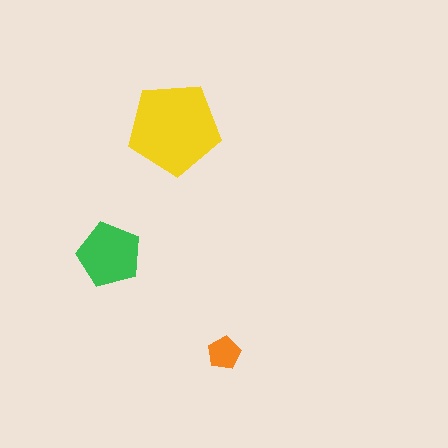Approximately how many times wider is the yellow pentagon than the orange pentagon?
About 3 times wider.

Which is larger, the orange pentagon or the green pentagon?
The green one.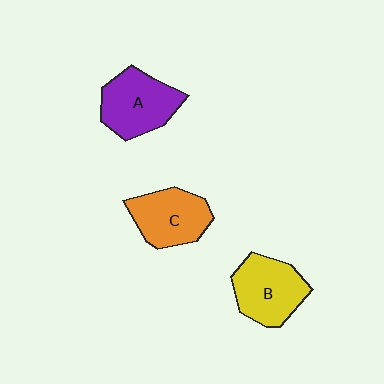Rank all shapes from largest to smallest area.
From largest to smallest: A (purple), B (yellow), C (orange).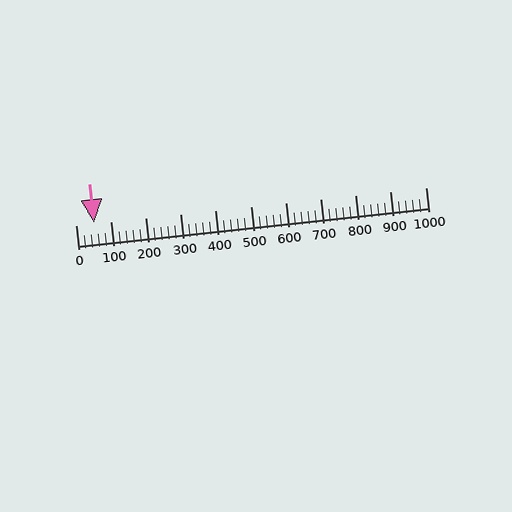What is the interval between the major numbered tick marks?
The major tick marks are spaced 100 units apart.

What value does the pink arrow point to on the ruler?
The pink arrow points to approximately 54.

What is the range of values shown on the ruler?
The ruler shows values from 0 to 1000.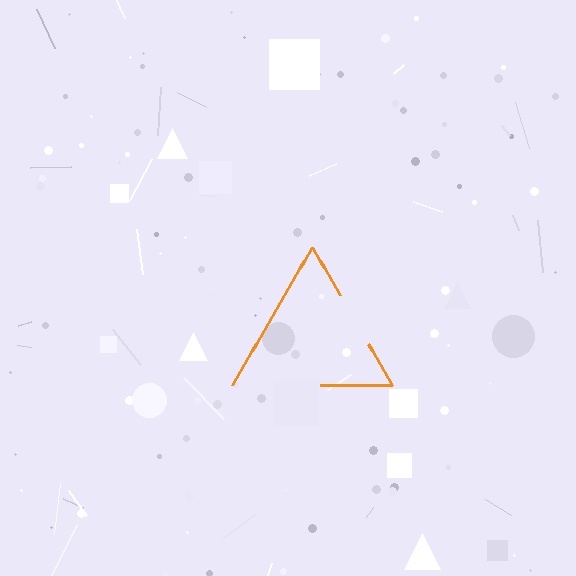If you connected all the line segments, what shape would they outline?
They would outline a triangle.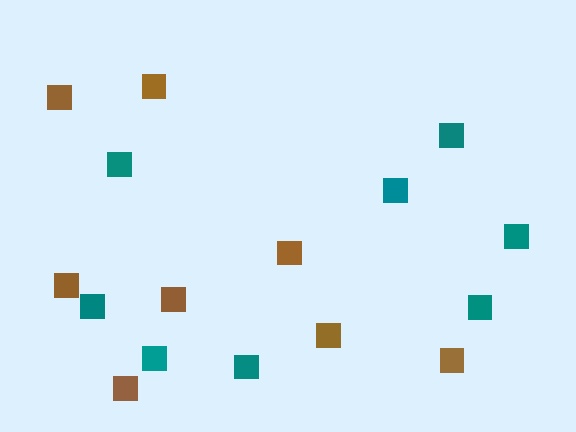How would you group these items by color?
There are 2 groups: one group of brown squares (8) and one group of teal squares (8).